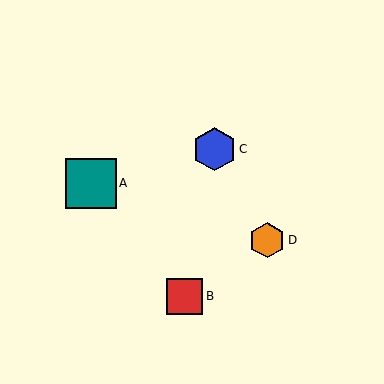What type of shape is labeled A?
Shape A is a teal square.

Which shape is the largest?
The teal square (labeled A) is the largest.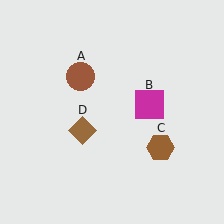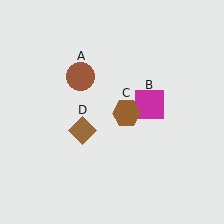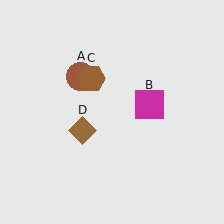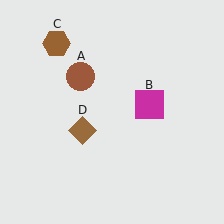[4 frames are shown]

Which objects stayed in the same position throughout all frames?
Brown circle (object A) and magenta square (object B) and brown diamond (object D) remained stationary.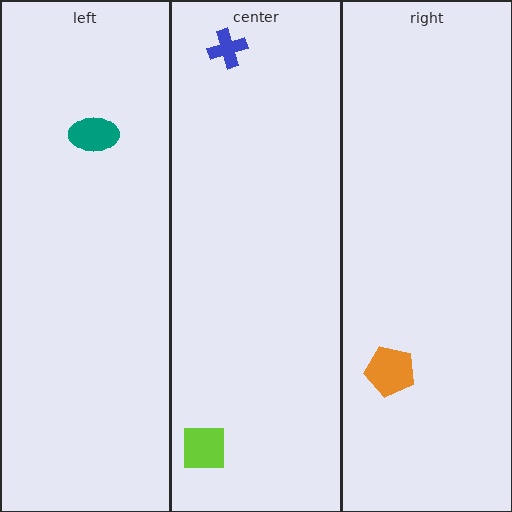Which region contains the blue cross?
The center region.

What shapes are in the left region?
The teal ellipse.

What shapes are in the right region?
The orange pentagon.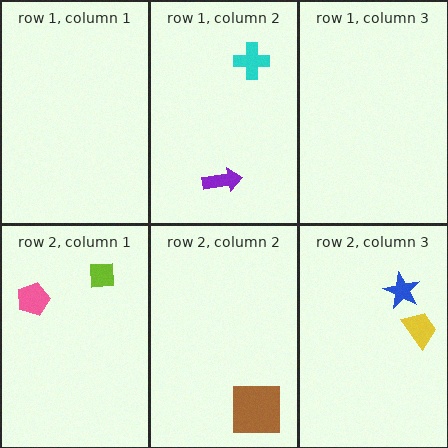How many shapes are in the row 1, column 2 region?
2.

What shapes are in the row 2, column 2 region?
The brown square.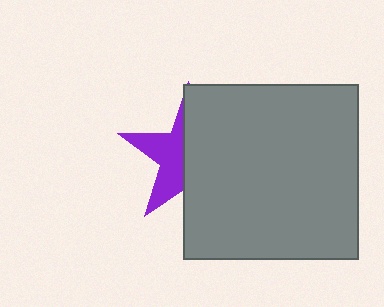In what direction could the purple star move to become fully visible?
The purple star could move left. That would shift it out from behind the gray square entirely.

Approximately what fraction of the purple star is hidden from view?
Roughly 58% of the purple star is hidden behind the gray square.